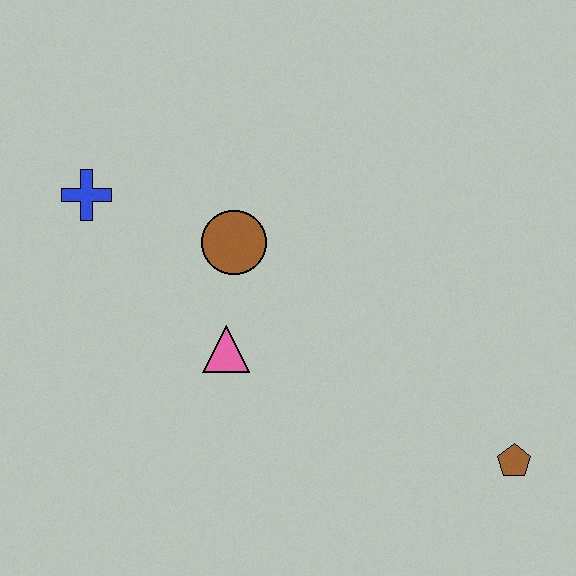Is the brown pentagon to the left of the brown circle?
No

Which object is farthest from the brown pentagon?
The blue cross is farthest from the brown pentagon.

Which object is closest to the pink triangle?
The brown circle is closest to the pink triangle.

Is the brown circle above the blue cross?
No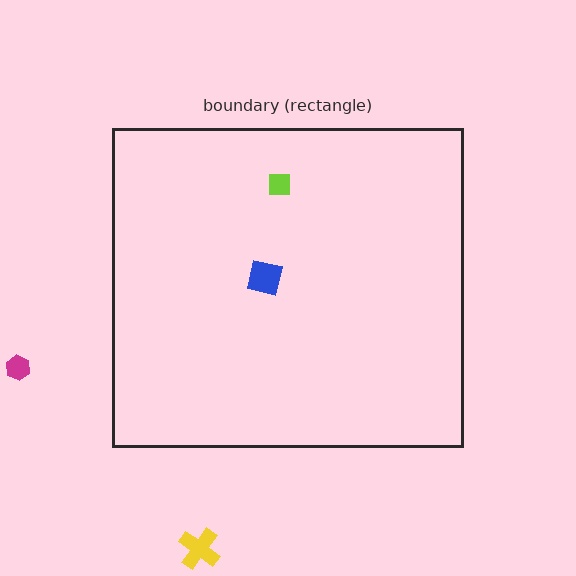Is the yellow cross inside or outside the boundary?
Outside.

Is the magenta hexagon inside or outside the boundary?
Outside.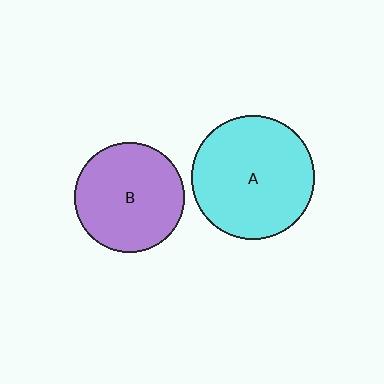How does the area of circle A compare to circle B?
Approximately 1.3 times.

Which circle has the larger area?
Circle A (cyan).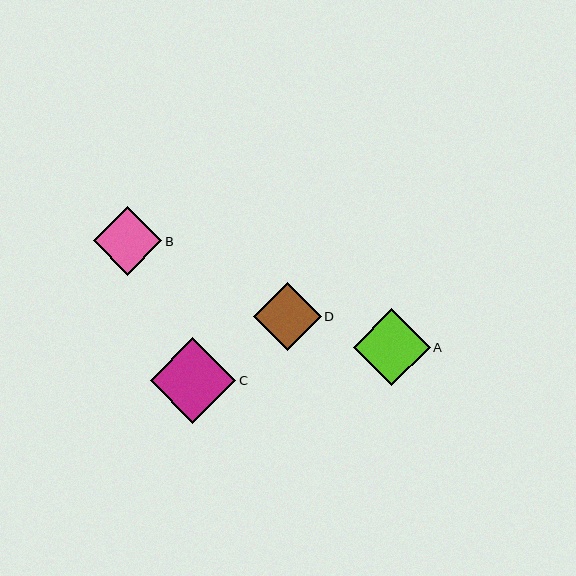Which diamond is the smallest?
Diamond D is the smallest with a size of approximately 68 pixels.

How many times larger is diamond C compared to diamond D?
Diamond C is approximately 1.3 times the size of diamond D.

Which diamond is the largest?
Diamond C is the largest with a size of approximately 85 pixels.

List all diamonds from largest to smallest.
From largest to smallest: C, A, B, D.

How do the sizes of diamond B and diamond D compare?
Diamond B and diamond D are approximately the same size.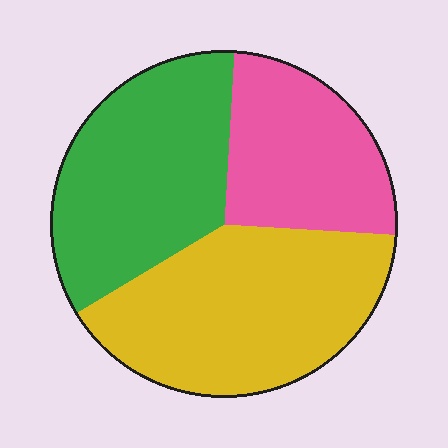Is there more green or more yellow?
Yellow.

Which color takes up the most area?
Yellow, at roughly 40%.